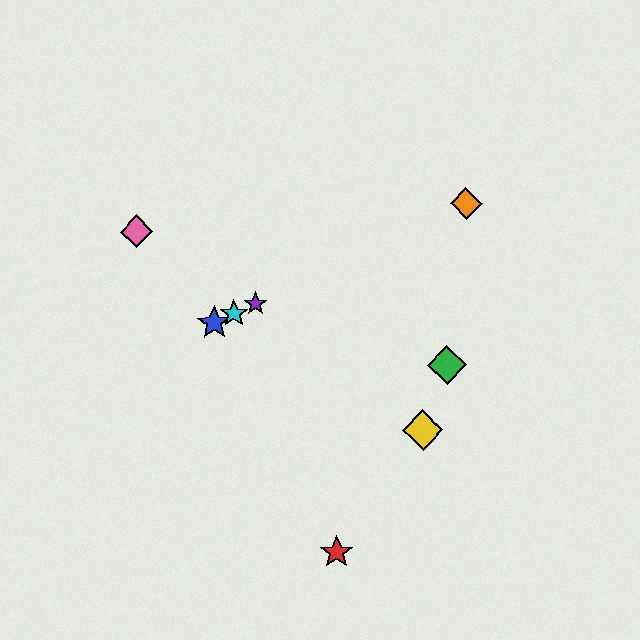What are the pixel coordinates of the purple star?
The purple star is at (255, 304).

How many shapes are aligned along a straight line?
4 shapes (the blue star, the purple star, the orange diamond, the cyan star) are aligned along a straight line.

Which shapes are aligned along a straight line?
The blue star, the purple star, the orange diamond, the cyan star are aligned along a straight line.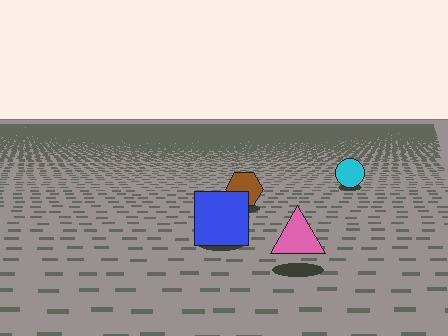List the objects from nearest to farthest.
From nearest to farthest: the pink triangle, the blue square, the brown hexagon, the cyan circle.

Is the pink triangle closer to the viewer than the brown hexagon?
Yes. The pink triangle is closer — you can tell from the texture gradient: the ground texture is coarser near it.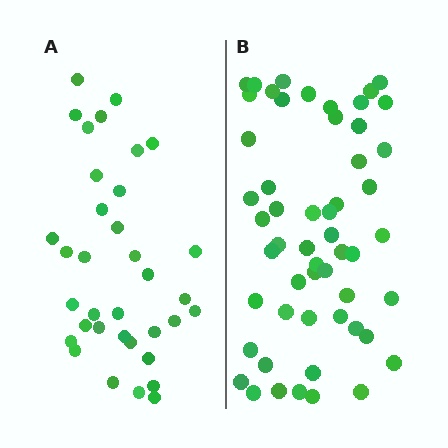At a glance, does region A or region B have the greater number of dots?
Region B (the right region) has more dots.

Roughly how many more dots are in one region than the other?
Region B has approximately 20 more dots than region A.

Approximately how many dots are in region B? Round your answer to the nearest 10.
About 50 dots. (The exact count is 54, which rounds to 50.)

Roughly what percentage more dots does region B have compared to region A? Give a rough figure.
About 55% more.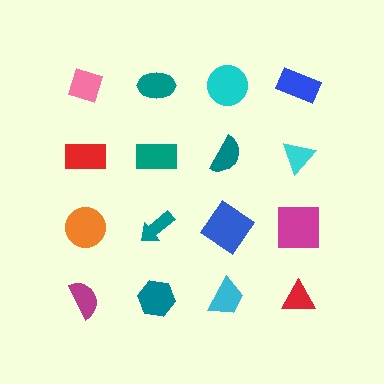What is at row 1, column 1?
A pink diamond.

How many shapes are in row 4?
4 shapes.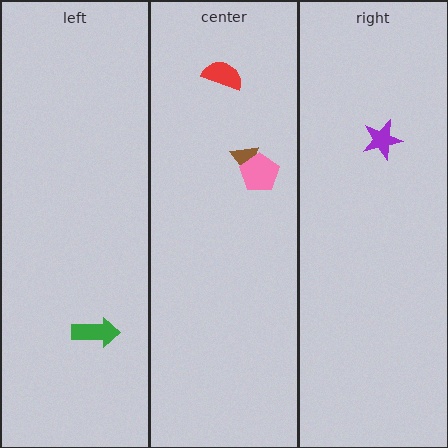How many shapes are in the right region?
1.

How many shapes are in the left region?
1.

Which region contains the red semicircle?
The center region.